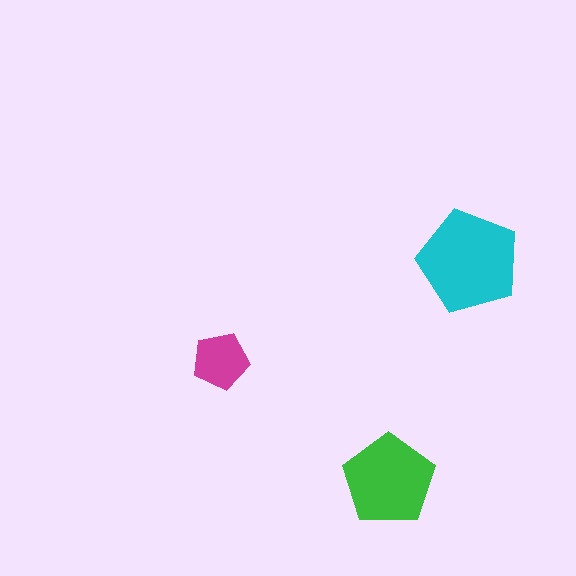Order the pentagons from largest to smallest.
the cyan one, the green one, the magenta one.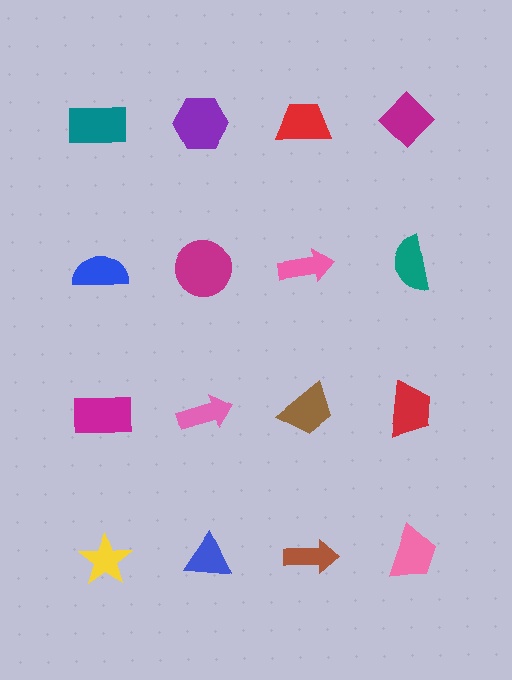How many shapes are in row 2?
4 shapes.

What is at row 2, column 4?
A teal semicircle.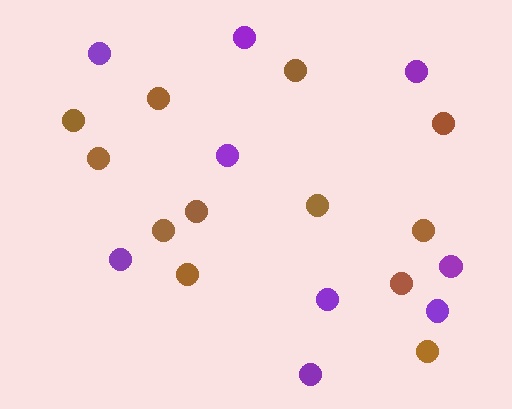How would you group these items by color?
There are 2 groups: one group of brown circles (12) and one group of purple circles (9).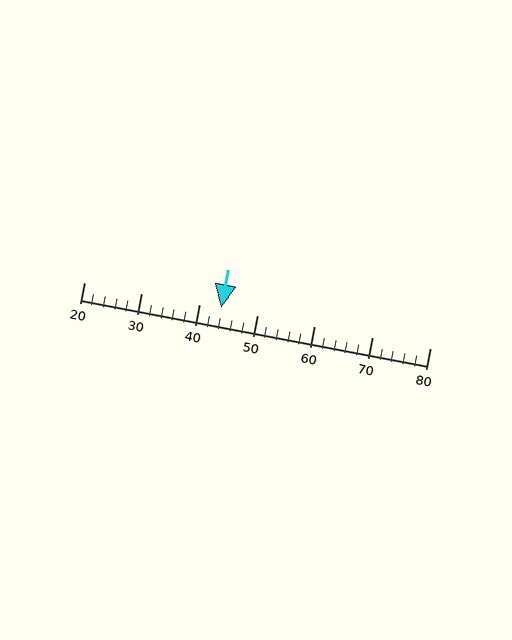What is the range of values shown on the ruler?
The ruler shows values from 20 to 80.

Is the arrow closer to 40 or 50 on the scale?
The arrow is closer to 40.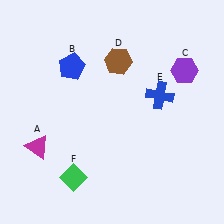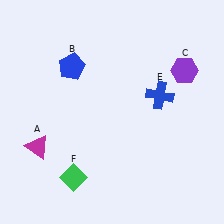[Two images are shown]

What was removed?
The brown hexagon (D) was removed in Image 2.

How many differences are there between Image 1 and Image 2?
There is 1 difference between the two images.